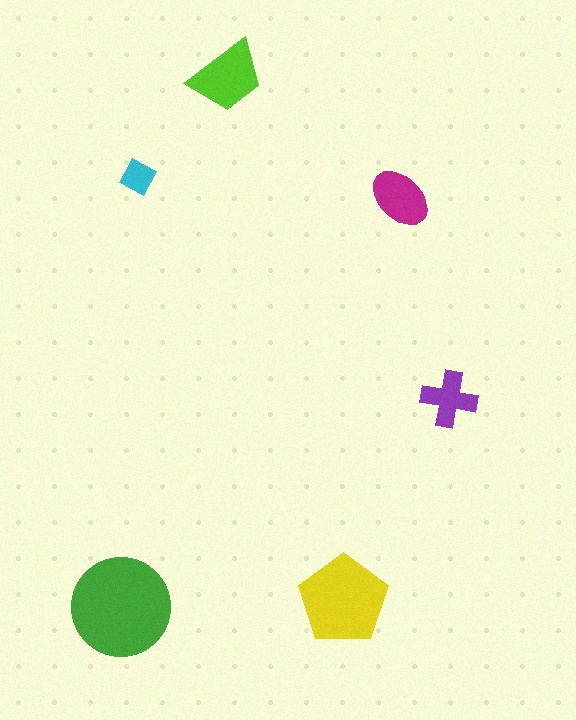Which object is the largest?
The green circle.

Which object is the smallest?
The cyan diamond.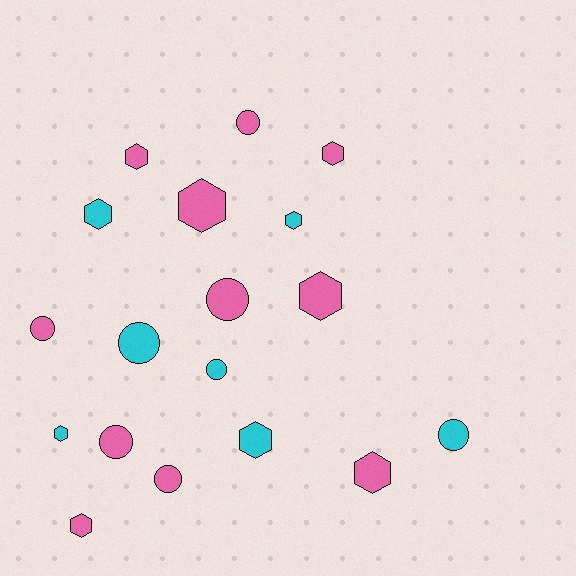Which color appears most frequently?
Pink, with 11 objects.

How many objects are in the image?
There are 18 objects.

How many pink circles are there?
There are 5 pink circles.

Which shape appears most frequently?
Hexagon, with 10 objects.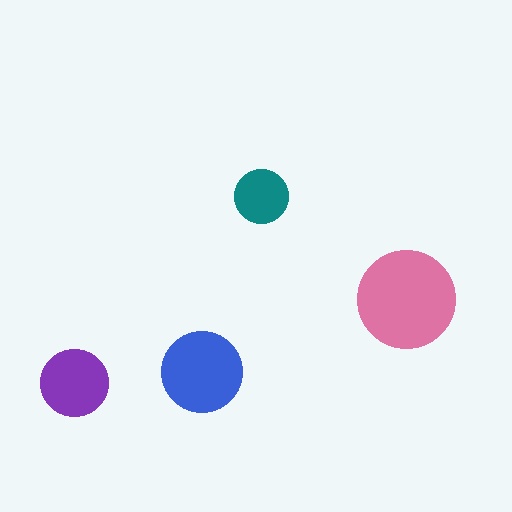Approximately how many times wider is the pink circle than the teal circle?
About 2 times wider.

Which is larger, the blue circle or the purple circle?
The blue one.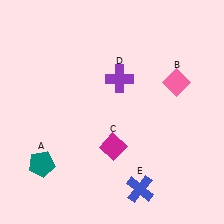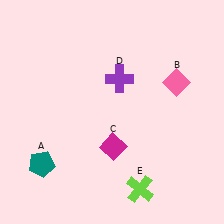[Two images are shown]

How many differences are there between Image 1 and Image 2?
There is 1 difference between the two images.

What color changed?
The cross (E) changed from blue in Image 1 to lime in Image 2.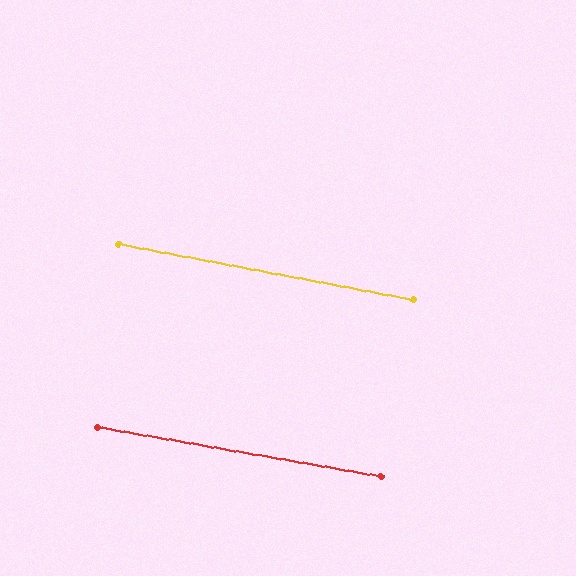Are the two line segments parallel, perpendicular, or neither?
Parallel — their directions differ by only 0.8°.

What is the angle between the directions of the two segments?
Approximately 1 degree.